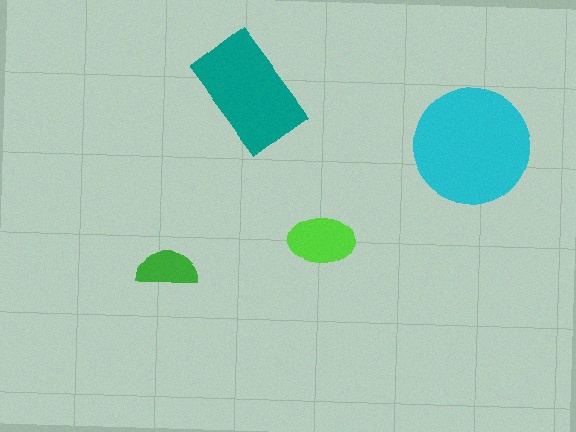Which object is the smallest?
The green semicircle.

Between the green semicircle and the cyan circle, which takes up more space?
The cyan circle.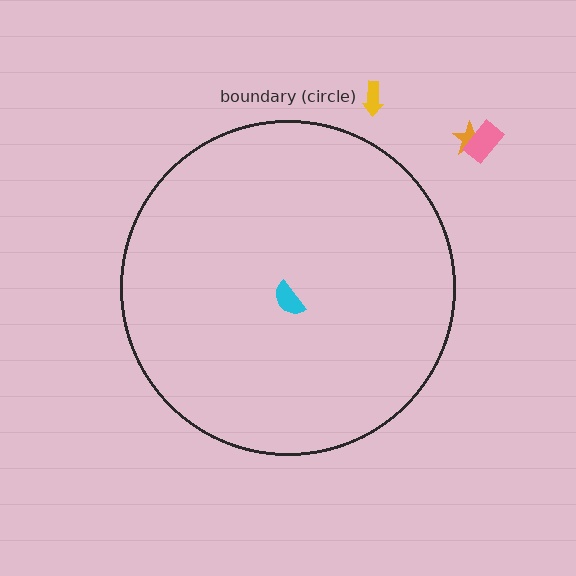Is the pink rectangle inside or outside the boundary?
Outside.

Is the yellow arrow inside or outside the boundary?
Outside.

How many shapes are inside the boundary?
1 inside, 3 outside.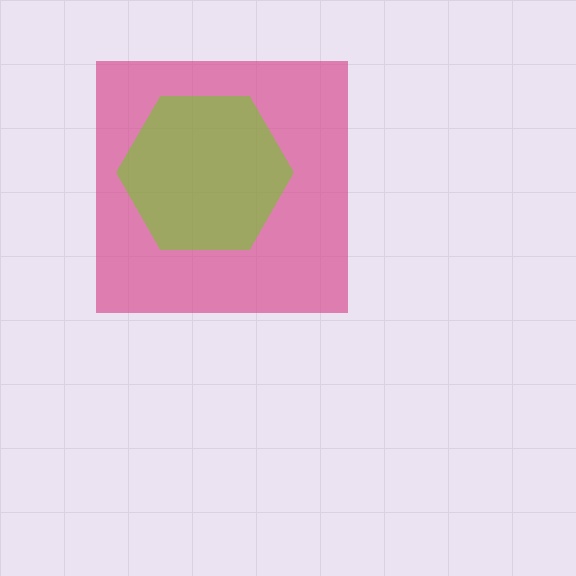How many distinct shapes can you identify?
There are 2 distinct shapes: a magenta square, a lime hexagon.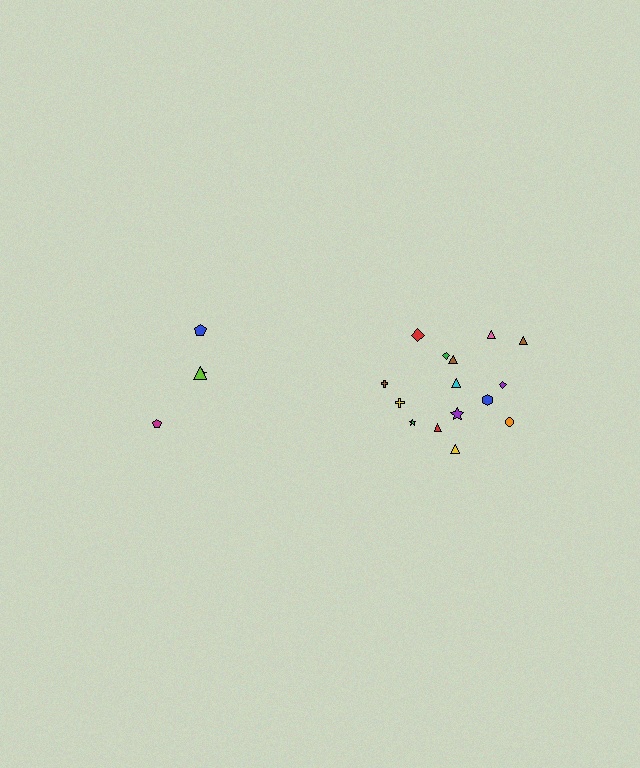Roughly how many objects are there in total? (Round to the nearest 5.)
Roughly 20 objects in total.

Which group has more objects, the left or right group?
The right group.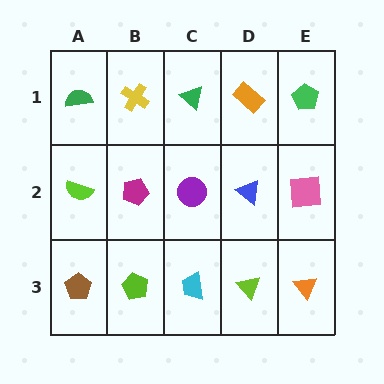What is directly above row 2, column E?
A green pentagon.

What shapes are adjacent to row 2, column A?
A green semicircle (row 1, column A), a brown pentagon (row 3, column A), a magenta pentagon (row 2, column B).